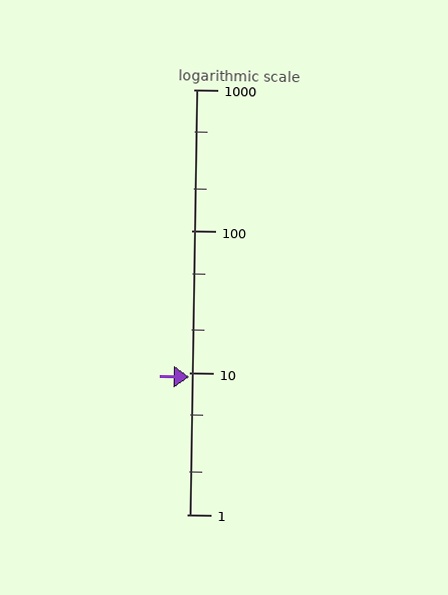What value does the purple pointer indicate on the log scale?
The pointer indicates approximately 9.3.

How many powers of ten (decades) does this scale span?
The scale spans 3 decades, from 1 to 1000.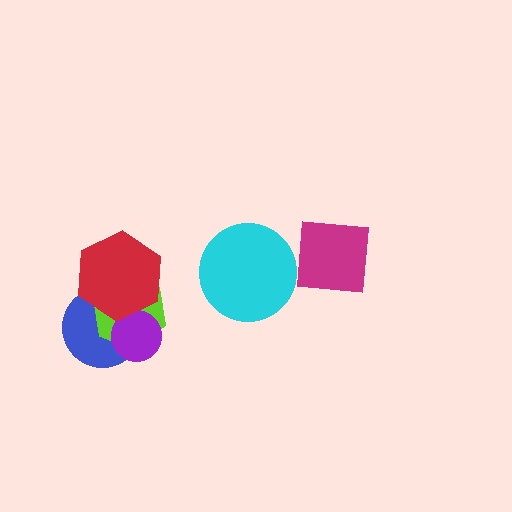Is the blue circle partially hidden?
Yes, it is partially covered by another shape.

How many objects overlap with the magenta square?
0 objects overlap with the magenta square.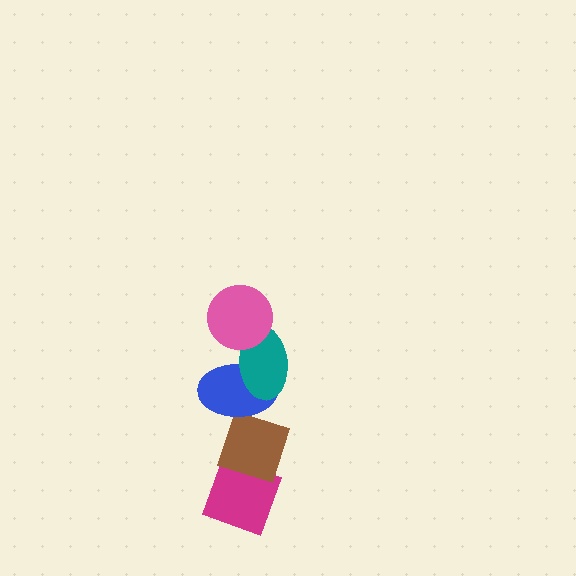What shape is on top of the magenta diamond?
The brown diamond is on top of the magenta diamond.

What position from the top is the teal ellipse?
The teal ellipse is 2nd from the top.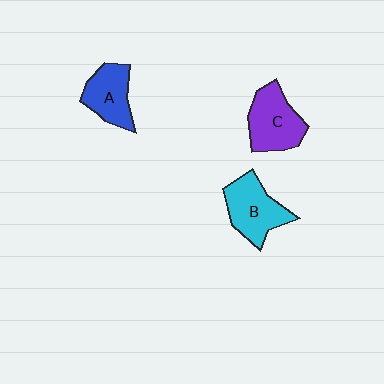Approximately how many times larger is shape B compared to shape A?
Approximately 1.2 times.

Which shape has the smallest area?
Shape A (blue).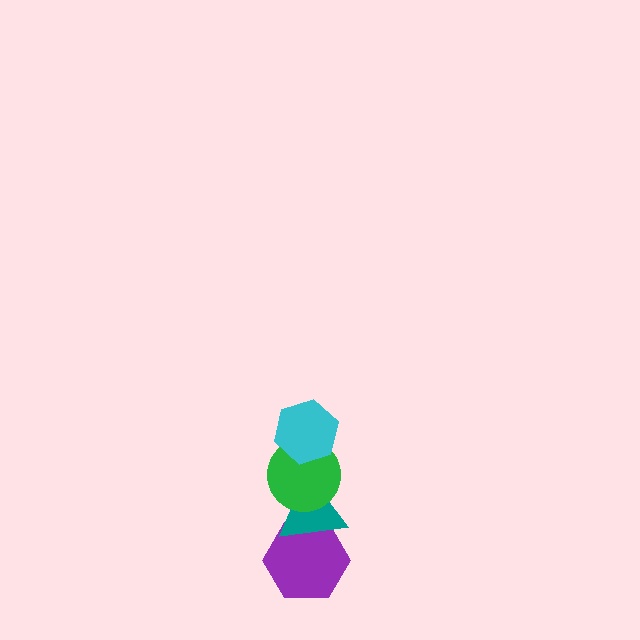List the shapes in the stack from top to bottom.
From top to bottom: the cyan hexagon, the green circle, the teal triangle, the purple hexagon.